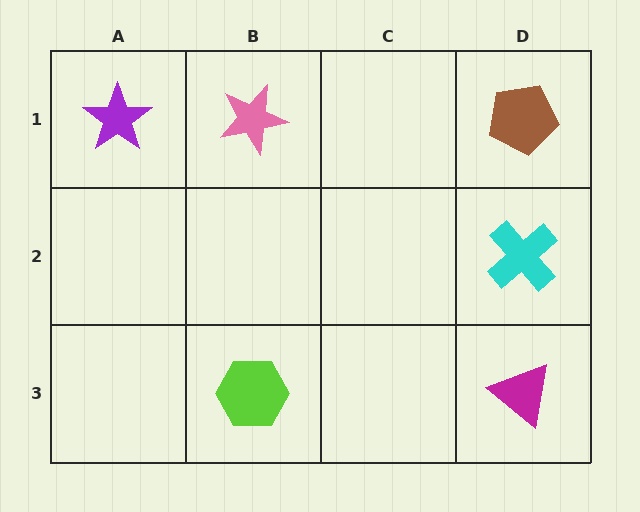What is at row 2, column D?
A cyan cross.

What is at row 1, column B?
A pink star.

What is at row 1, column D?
A brown pentagon.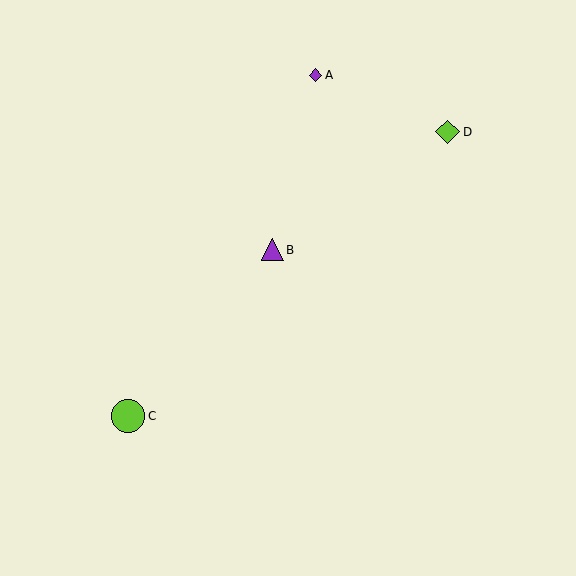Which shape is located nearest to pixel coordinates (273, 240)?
The purple triangle (labeled B) at (273, 250) is nearest to that location.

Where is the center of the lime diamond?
The center of the lime diamond is at (448, 132).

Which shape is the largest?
The lime circle (labeled C) is the largest.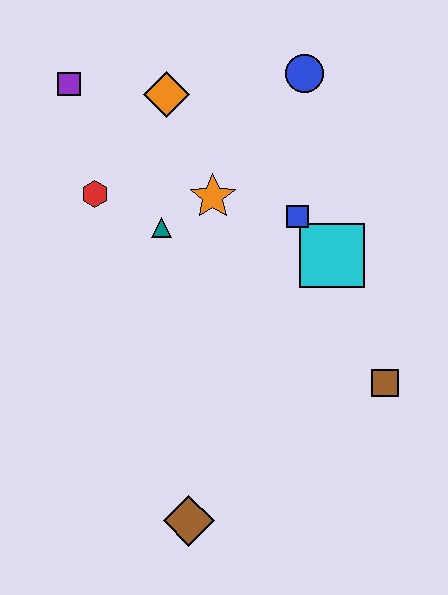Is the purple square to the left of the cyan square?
Yes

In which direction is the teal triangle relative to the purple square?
The teal triangle is below the purple square.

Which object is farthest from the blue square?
The brown diamond is farthest from the blue square.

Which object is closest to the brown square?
The cyan square is closest to the brown square.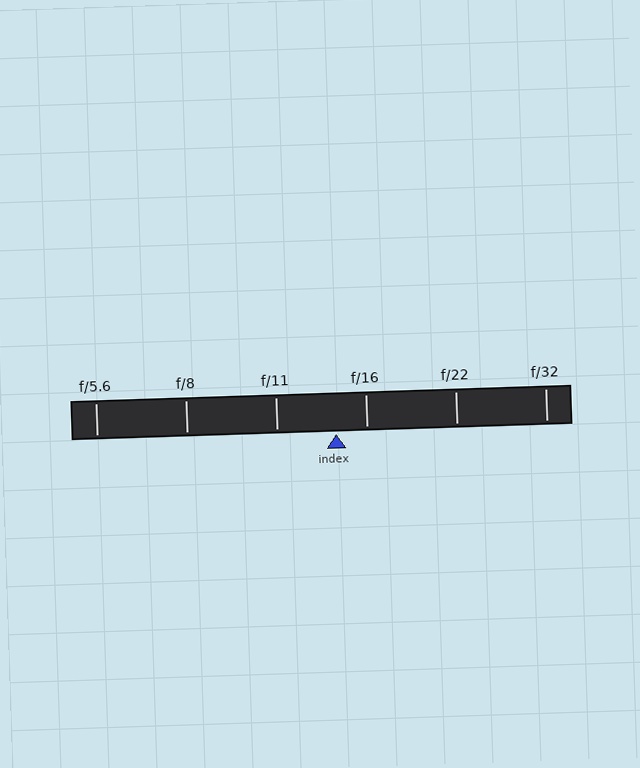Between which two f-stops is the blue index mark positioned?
The index mark is between f/11 and f/16.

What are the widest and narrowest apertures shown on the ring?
The widest aperture shown is f/5.6 and the narrowest is f/32.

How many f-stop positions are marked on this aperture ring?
There are 6 f-stop positions marked.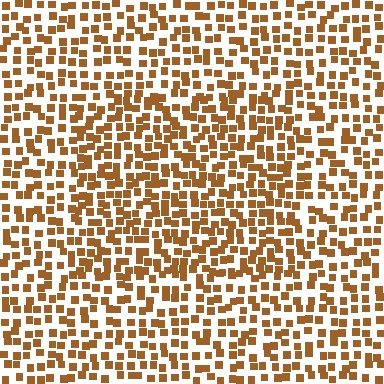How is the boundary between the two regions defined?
The boundary is defined by a change in element density (approximately 1.4x ratio). All elements are the same color, size, and shape.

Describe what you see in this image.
The image contains small brown elements arranged at two different densities. A rectangle-shaped region is visible where the elements are more densely packed than the surrounding area.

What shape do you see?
I see a rectangle.